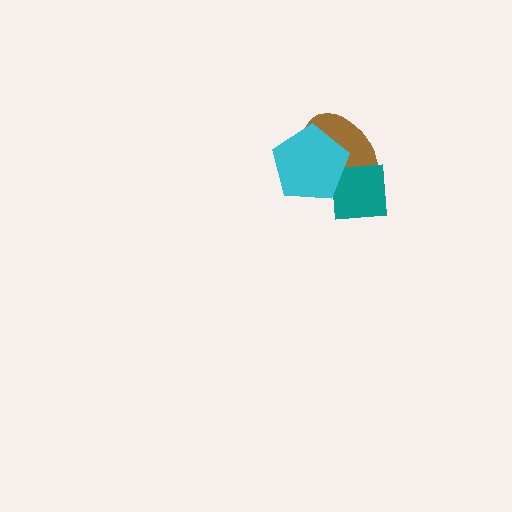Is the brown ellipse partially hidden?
Yes, it is partially covered by another shape.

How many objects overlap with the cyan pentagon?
2 objects overlap with the cyan pentagon.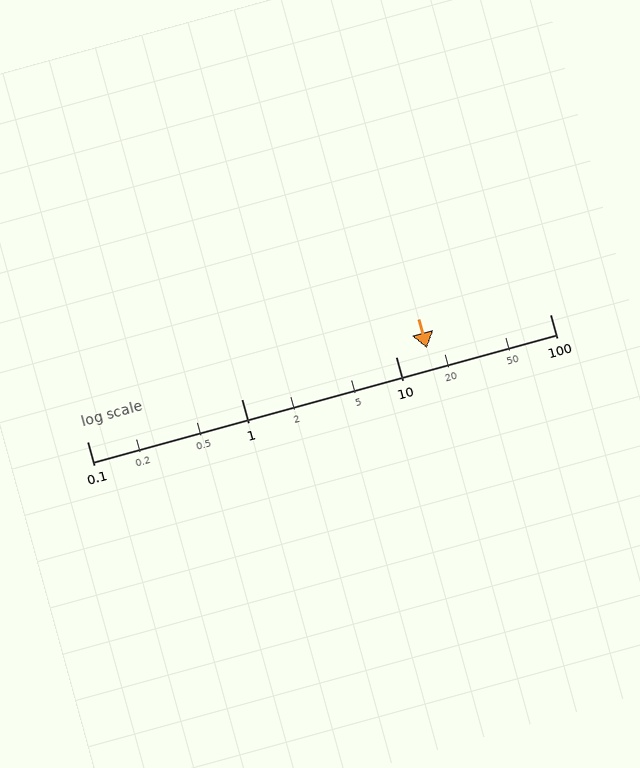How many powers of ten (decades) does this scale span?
The scale spans 3 decades, from 0.1 to 100.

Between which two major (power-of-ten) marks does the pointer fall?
The pointer is between 10 and 100.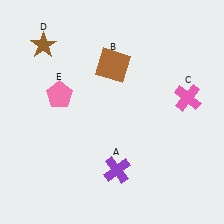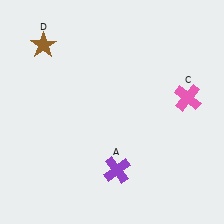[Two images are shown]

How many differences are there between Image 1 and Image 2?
There are 2 differences between the two images.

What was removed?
The brown square (B), the pink pentagon (E) were removed in Image 2.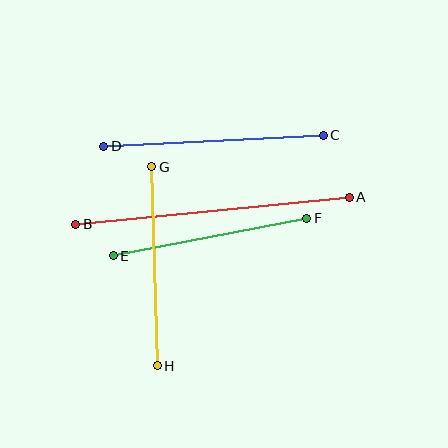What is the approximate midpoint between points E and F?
The midpoint is at approximately (210, 237) pixels.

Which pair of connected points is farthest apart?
Points A and B are farthest apart.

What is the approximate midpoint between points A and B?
The midpoint is at approximately (212, 211) pixels.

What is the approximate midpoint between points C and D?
The midpoint is at approximately (213, 141) pixels.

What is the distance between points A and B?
The distance is approximately 275 pixels.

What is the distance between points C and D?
The distance is approximately 220 pixels.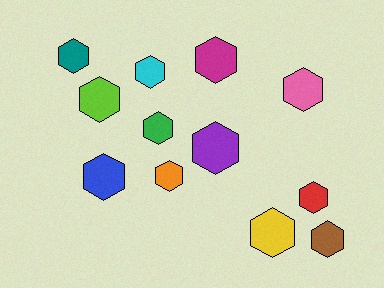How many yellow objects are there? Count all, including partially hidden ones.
There is 1 yellow object.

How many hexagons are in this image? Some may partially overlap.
There are 12 hexagons.